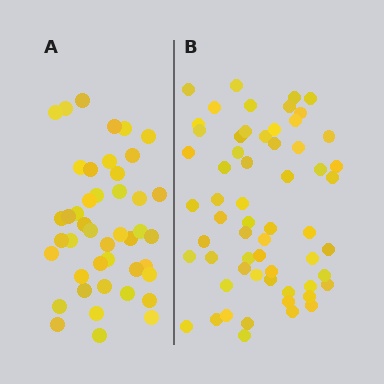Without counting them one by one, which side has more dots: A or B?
Region B (the right region) has more dots.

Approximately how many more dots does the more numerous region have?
Region B has approximately 15 more dots than region A.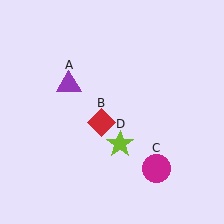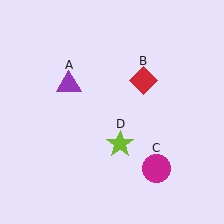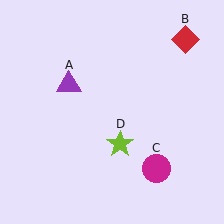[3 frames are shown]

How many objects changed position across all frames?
1 object changed position: red diamond (object B).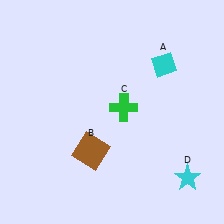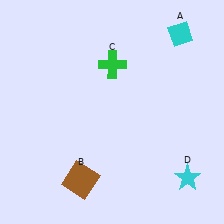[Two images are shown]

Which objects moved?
The objects that moved are: the cyan diamond (A), the brown square (B), the green cross (C).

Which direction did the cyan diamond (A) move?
The cyan diamond (A) moved up.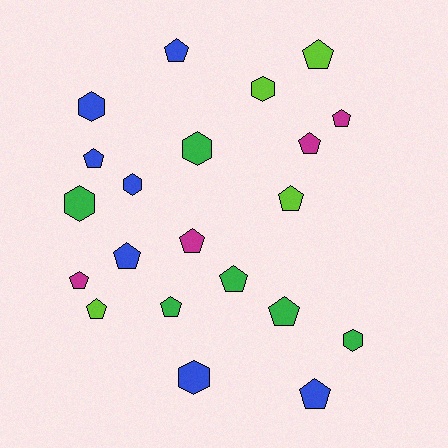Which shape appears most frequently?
Pentagon, with 14 objects.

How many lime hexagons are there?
There is 1 lime hexagon.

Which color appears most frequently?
Blue, with 7 objects.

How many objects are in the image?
There are 21 objects.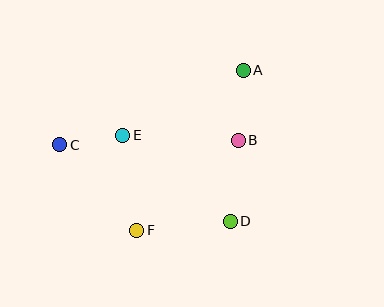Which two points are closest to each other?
Points C and E are closest to each other.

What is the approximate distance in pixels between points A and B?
The distance between A and B is approximately 70 pixels.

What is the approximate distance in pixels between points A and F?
The distance between A and F is approximately 192 pixels.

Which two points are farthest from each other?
Points A and C are farthest from each other.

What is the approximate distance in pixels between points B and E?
The distance between B and E is approximately 116 pixels.